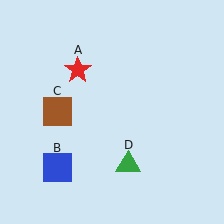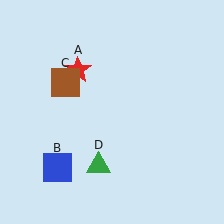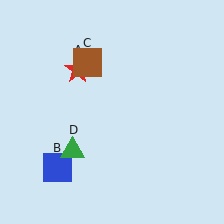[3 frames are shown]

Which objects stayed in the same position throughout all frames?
Red star (object A) and blue square (object B) remained stationary.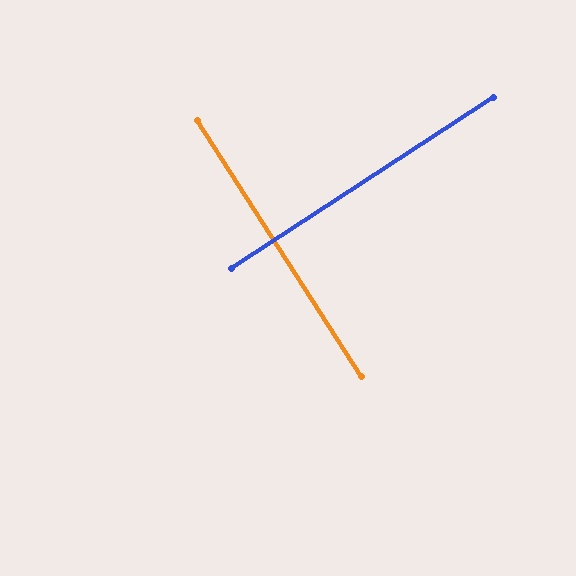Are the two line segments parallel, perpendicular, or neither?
Perpendicular — they meet at approximately 90°.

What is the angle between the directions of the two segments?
Approximately 90 degrees.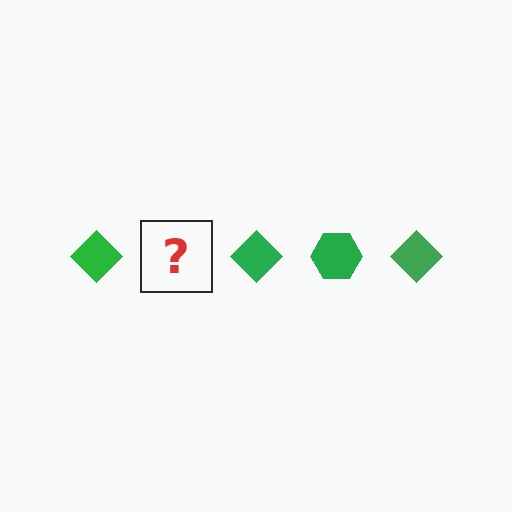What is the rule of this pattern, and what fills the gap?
The rule is that the pattern cycles through diamond, hexagon shapes in green. The gap should be filled with a green hexagon.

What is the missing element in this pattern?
The missing element is a green hexagon.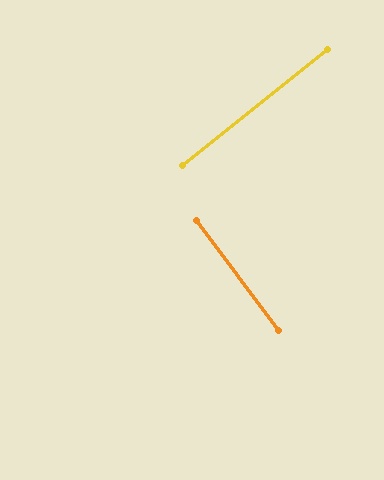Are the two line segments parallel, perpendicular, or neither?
Perpendicular — they meet at approximately 88°.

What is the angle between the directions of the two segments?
Approximately 88 degrees.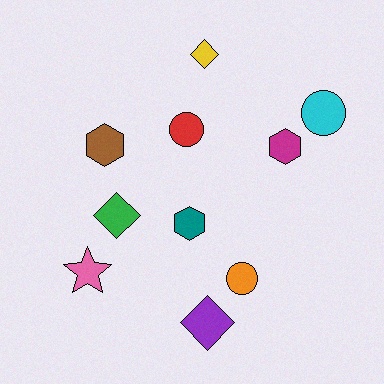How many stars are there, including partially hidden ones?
There is 1 star.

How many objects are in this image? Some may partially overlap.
There are 10 objects.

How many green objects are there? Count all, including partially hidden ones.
There is 1 green object.